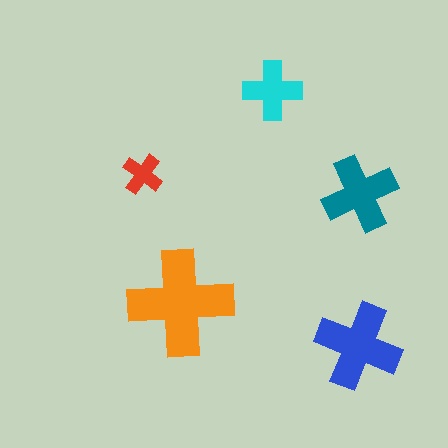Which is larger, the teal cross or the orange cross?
The orange one.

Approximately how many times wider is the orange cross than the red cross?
About 2.5 times wider.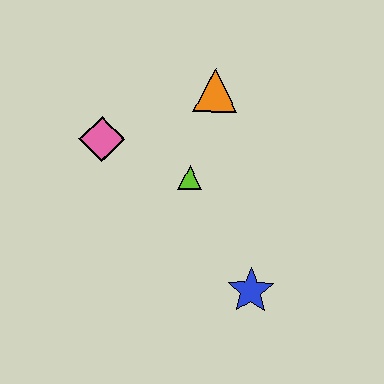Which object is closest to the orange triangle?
The lime triangle is closest to the orange triangle.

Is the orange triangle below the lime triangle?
No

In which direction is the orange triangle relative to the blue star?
The orange triangle is above the blue star.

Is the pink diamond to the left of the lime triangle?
Yes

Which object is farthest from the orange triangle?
The blue star is farthest from the orange triangle.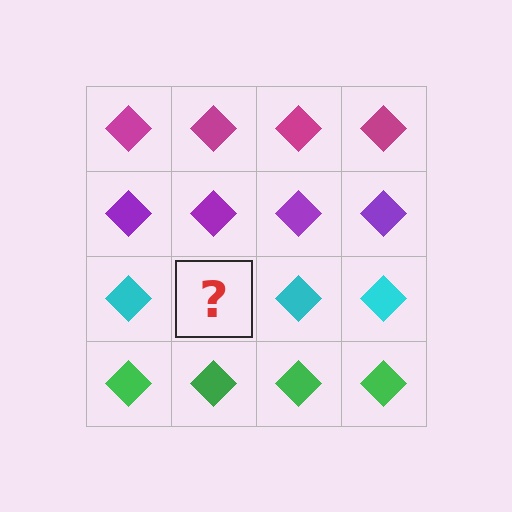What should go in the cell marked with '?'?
The missing cell should contain a cyan diamond.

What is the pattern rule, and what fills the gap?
The rule is that each row has a consistent color. The gap should be filled with a cyan diamond.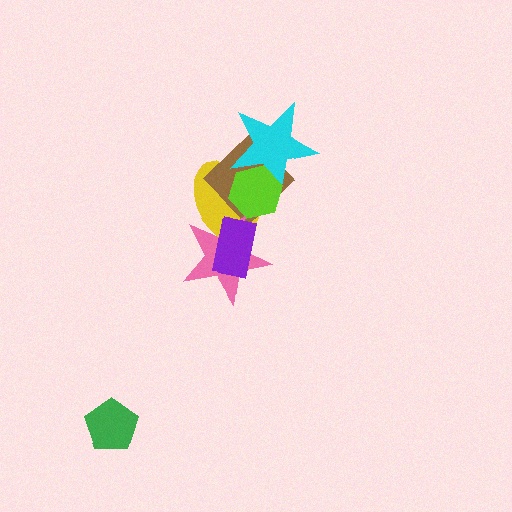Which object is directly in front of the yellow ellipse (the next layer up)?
The brown diamond is directly in front of the yellow ellipse.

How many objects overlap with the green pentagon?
0 objects overlap with the green pentagon.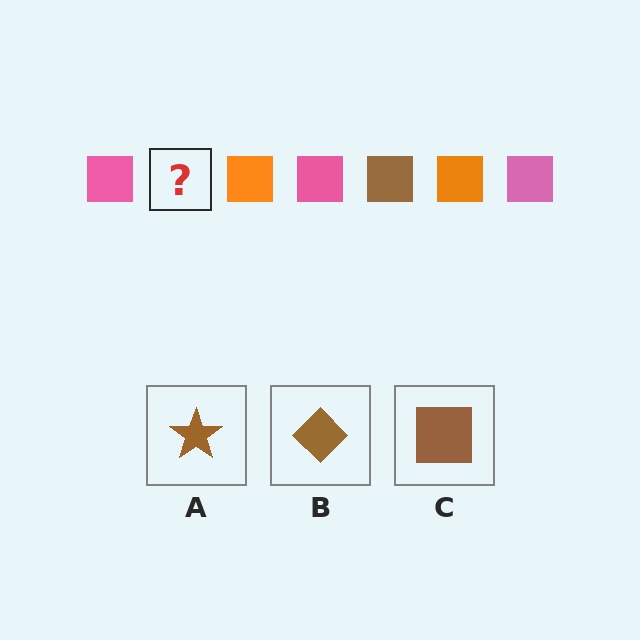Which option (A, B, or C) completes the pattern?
C.